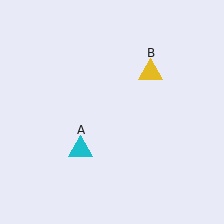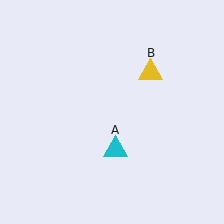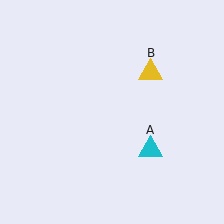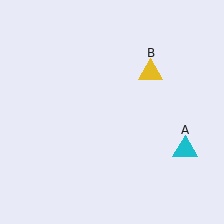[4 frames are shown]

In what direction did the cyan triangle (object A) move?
The cyan triangle (object A) moved right.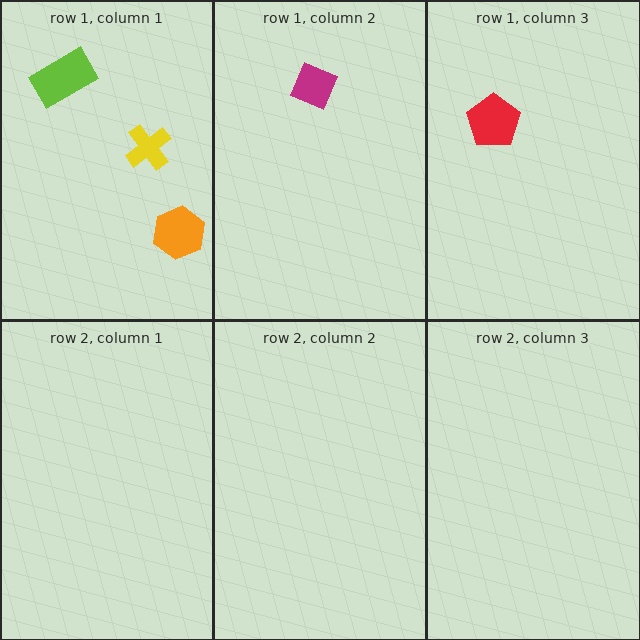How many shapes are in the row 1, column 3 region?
1.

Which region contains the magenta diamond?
The row 1, column 2 region.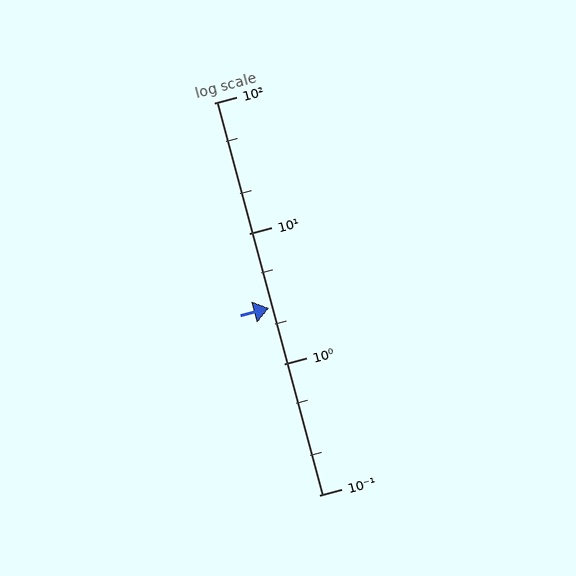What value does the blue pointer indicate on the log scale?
The pointer indicates approximately 2.7.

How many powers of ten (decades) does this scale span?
The scale spans 3 decades, from 0.1 to 100.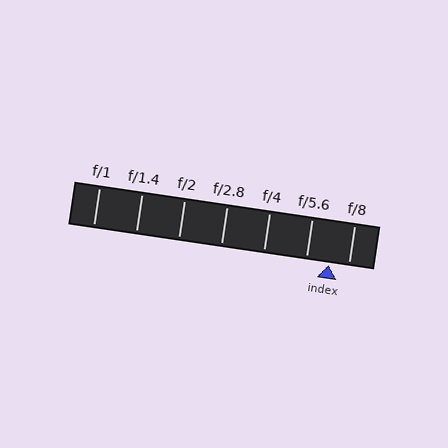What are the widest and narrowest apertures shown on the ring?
The widest aperture shown is f/1 and the narrowest is f/8.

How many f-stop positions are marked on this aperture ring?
There are 7 f-stop positions marked.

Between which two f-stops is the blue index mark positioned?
The index mark is between f/5.6 and f/8.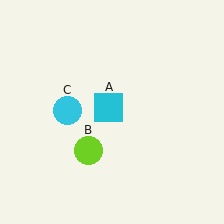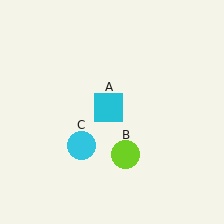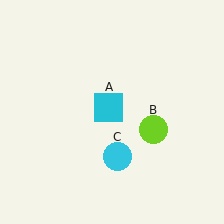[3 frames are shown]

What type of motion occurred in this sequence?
The lime circle (object B), cyan circle (object C) rotated counterclockwise around the center of the scene.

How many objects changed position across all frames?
2 objects changed position: lime circle (object B), cyan circle (object C).